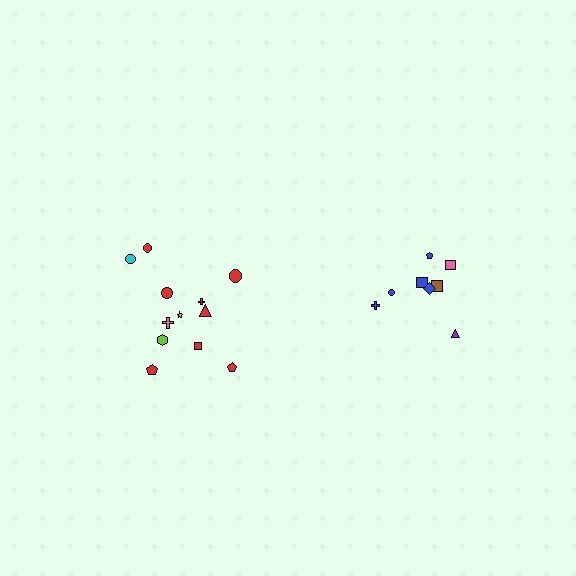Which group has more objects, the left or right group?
The left group.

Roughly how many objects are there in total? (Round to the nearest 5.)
Roughly 20 objects in total.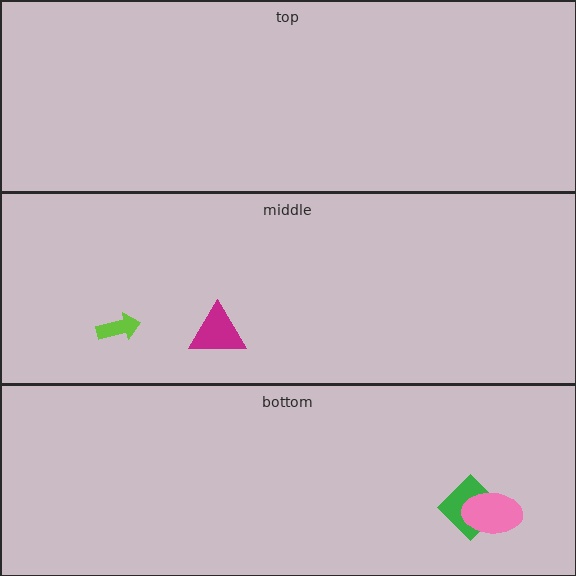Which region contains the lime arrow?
The middle region.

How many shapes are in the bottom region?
2.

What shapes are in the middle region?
The magenta triangle, the lime arrow.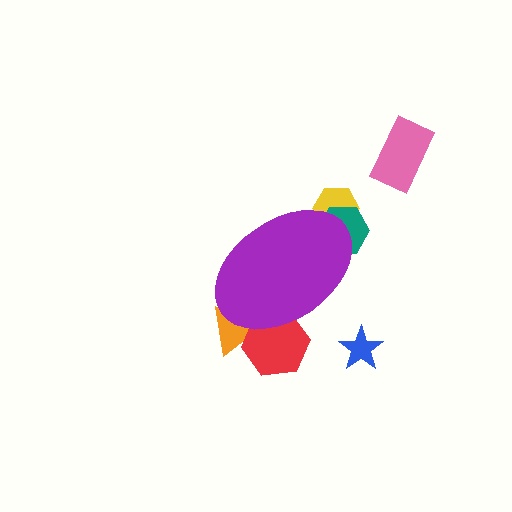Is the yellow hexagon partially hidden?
Yes, the yellow hexagon is partially hidden behind the purple ellipse.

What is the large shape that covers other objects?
A purple ellipse.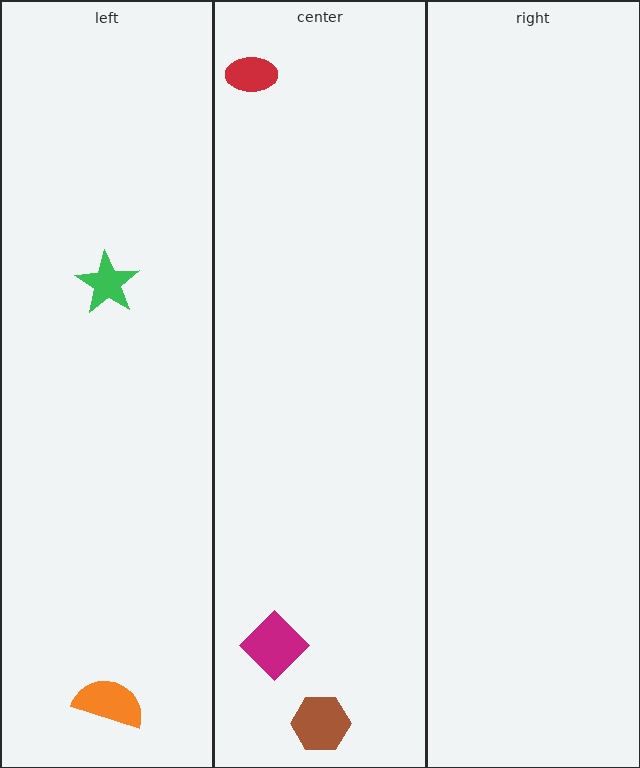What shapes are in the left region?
The orange semicircle, the green star.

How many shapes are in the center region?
3.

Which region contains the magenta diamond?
The center region.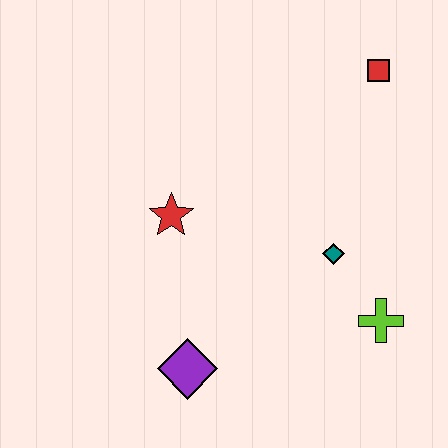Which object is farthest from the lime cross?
The red square is farthest from the lime cross.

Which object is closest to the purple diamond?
The red star is closest to the purple diamond.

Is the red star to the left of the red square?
Yes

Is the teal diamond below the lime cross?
No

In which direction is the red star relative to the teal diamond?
The red star is to the left of the teal diamond.